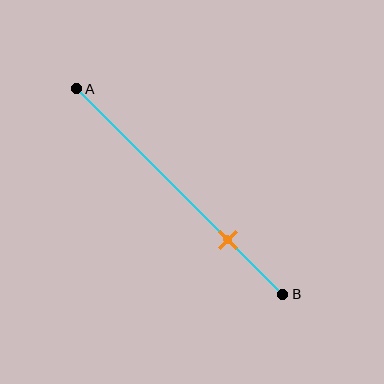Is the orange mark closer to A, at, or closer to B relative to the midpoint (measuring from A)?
The orange mark is closer to point B than the midpoint of segment AB.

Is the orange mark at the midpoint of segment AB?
No, the mark is at about 75% from A, not at the 50% midpoint.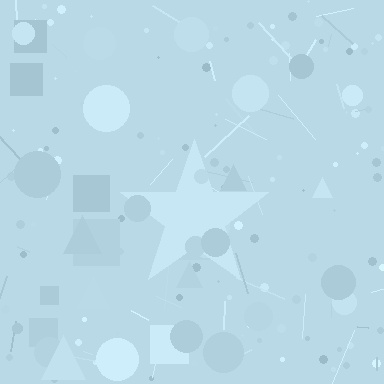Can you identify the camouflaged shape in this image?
The camouflaged shape is a star.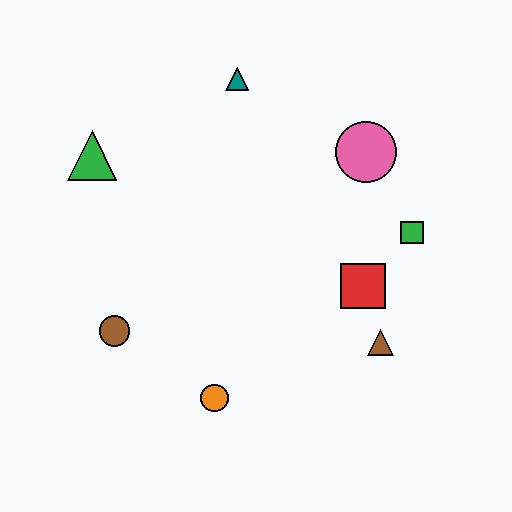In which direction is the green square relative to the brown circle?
The green square is to the right of the brown circle.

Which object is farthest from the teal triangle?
The orange circle is farthest from the teal triangle.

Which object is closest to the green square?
The red square is closest to the green square.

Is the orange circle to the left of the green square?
Yes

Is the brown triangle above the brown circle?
No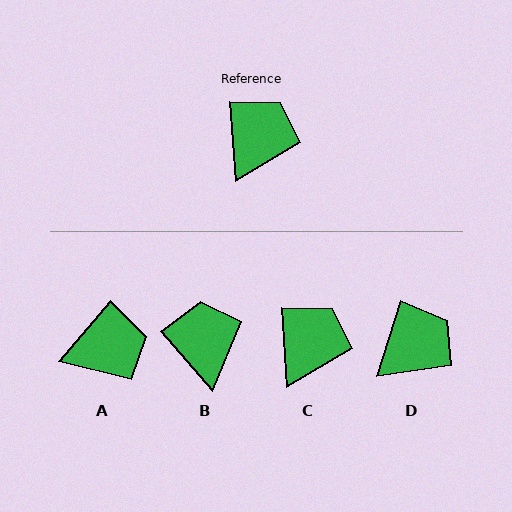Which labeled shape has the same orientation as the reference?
C.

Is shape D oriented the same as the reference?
No, it is off by about 22 degrees.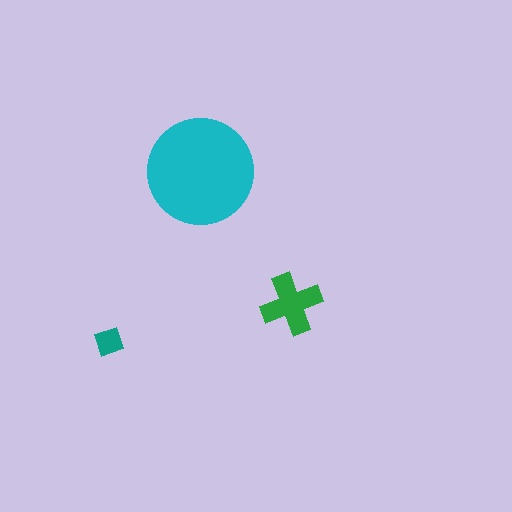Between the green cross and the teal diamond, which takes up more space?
The green cross.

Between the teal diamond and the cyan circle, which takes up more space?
The cyan circle.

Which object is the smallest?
The teal diamond.